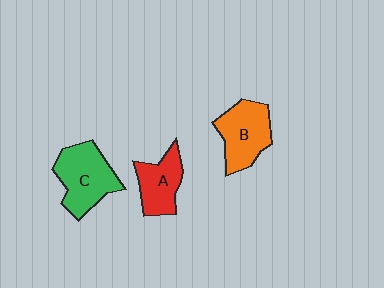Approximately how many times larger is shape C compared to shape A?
Approximately 1.4 times.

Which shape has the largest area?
Shape C (green).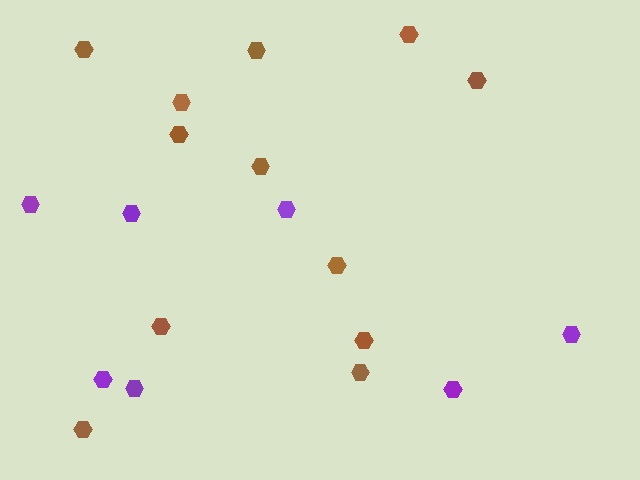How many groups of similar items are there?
There are 2 groups: one group of purple hexagons (7) and one group of brown hexagons (12).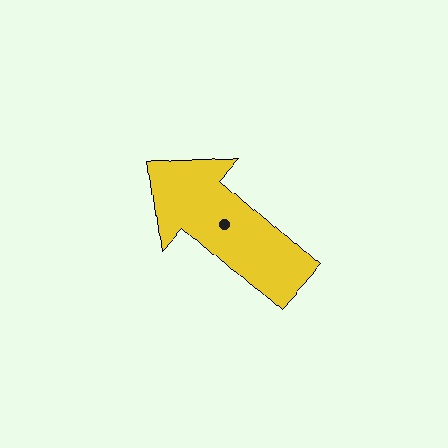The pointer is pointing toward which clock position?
Roughly 10 o'clock.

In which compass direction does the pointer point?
Northwest.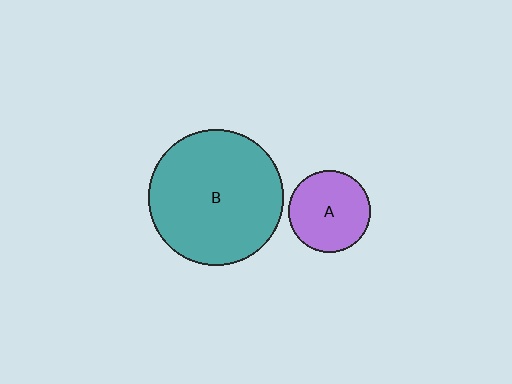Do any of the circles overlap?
No, none of the circles overlap.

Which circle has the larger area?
Circle B (teal).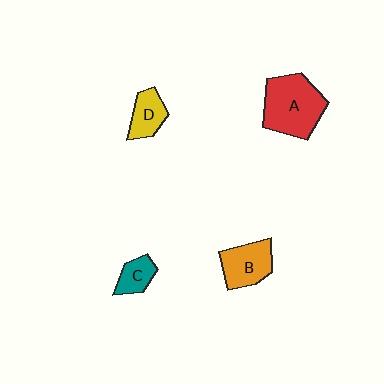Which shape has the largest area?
Shape A (red).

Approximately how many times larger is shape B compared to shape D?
Approximately 1.4 times.